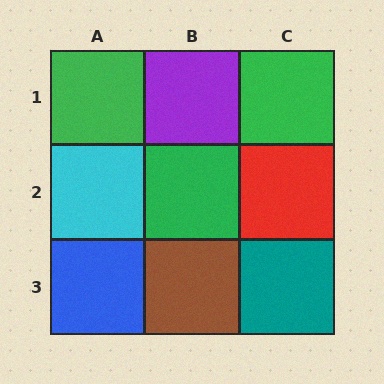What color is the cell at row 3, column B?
Brown.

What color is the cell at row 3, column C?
Teal.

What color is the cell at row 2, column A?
Cyan.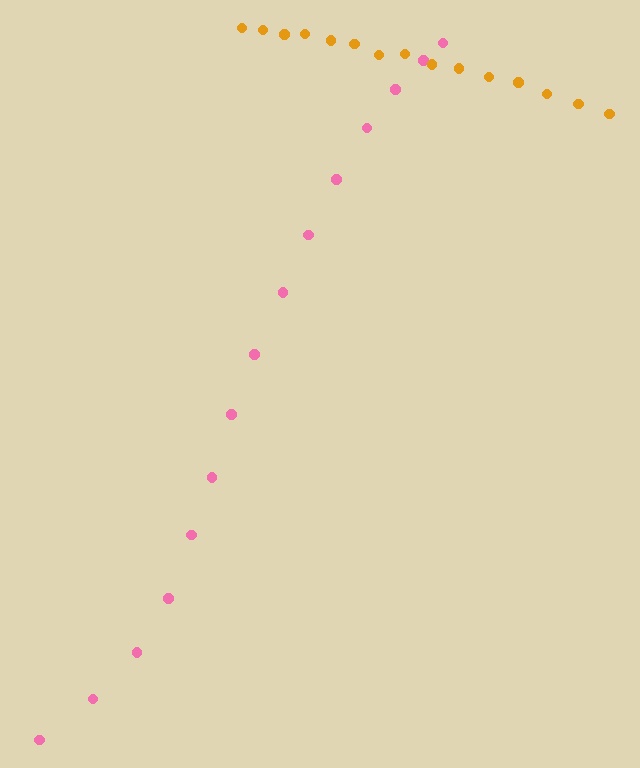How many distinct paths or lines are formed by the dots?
There are 2 distinct paths.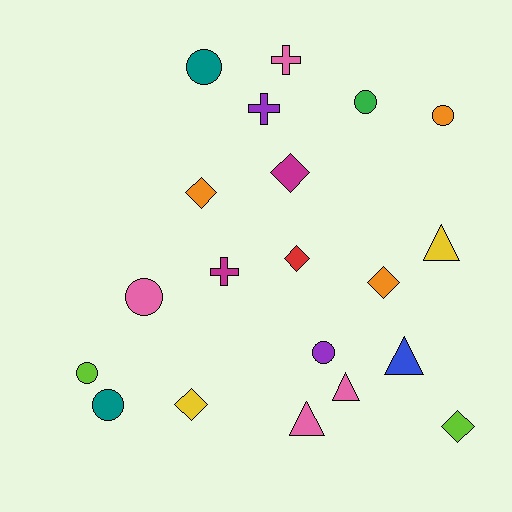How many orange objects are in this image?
There are 3 orange objects.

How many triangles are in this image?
There are 4 triangles.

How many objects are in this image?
There are 20 objects.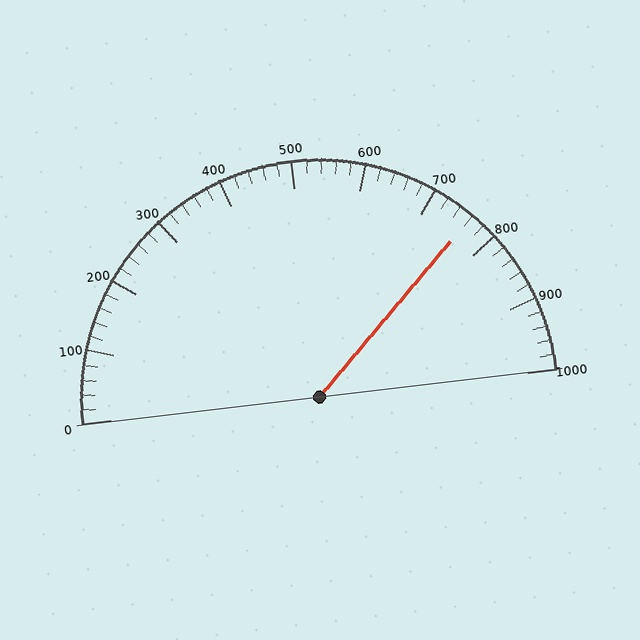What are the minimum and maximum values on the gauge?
The gauge ranges from 0 to 1000.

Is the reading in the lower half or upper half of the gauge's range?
The reading is in the upper half of the range (0 to 1000).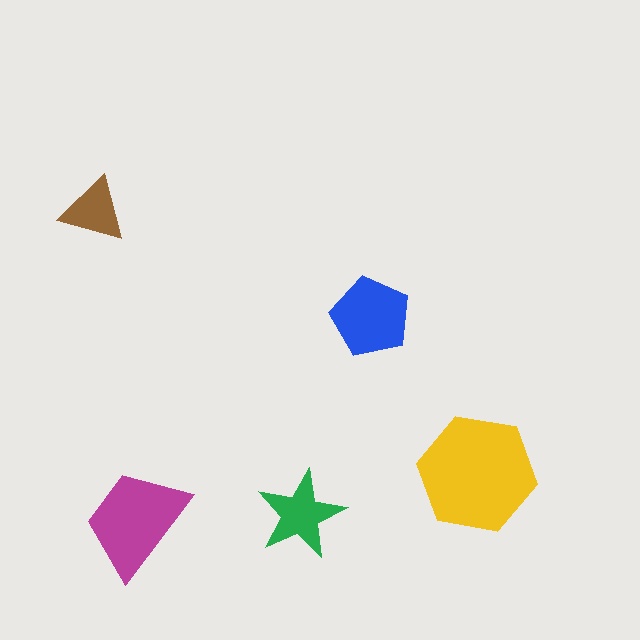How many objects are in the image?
There are 5 objects in the image.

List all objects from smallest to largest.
The brown triangle, the green star, the blue pentagon, the magenta trapezoid, the yellow hexagon.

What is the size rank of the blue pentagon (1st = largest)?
3rd.